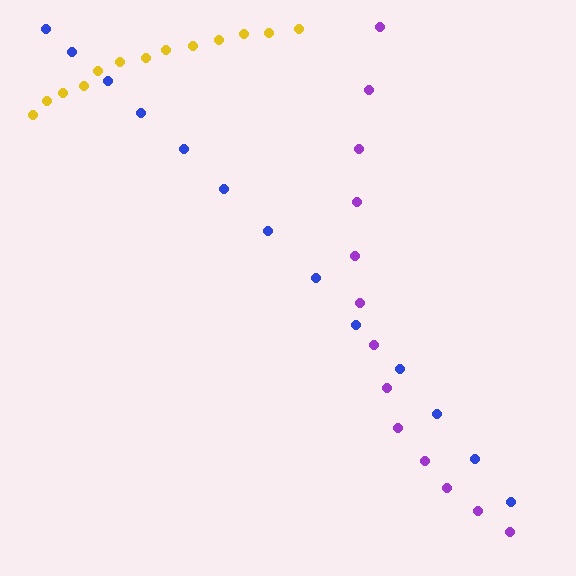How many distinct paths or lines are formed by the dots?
There are 3 distinct paths.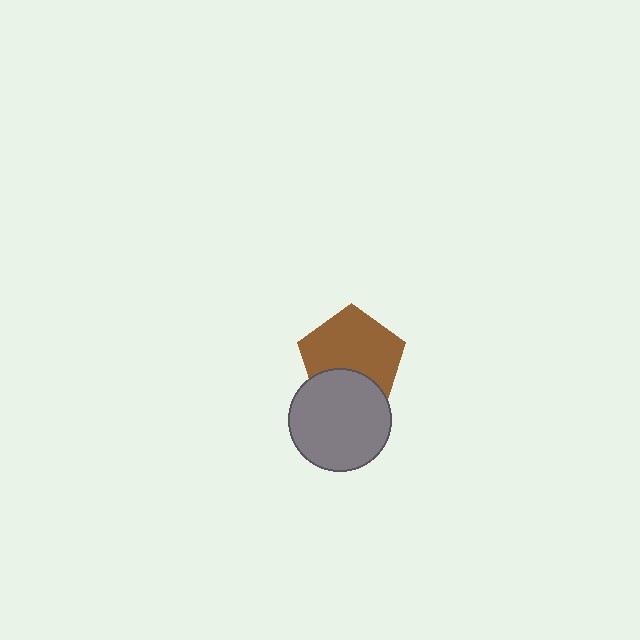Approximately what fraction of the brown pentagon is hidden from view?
Roughly 31% of the brown pentagon is hidden behind the gray circle.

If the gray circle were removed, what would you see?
You would see the complete brown pentagon.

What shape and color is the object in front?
The object in front is a gray circle.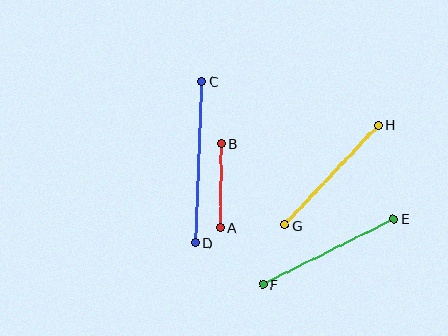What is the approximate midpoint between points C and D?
The midpoint is at approximately (199, 162) pixels.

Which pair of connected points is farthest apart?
Points C and D are farthest apart.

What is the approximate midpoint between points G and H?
The midpoint is at approximately (331, 175) pixels.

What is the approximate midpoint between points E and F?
The midpoint is at approximately (328, 251) pixels.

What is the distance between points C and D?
The distance is approximately 161 pixels.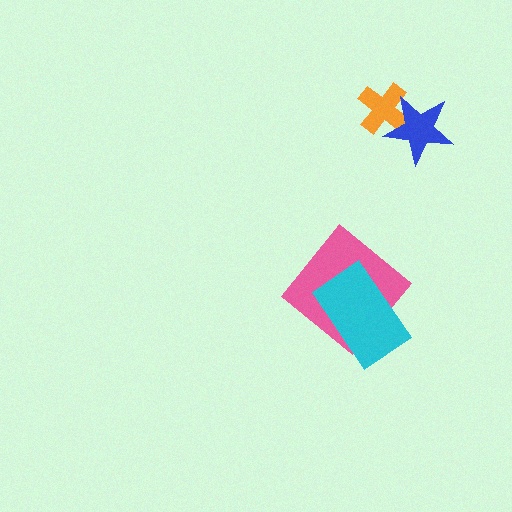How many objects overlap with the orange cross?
1 object overlaps with the orange cross.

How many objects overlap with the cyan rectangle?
1 object overlaps with the cyan rectangle.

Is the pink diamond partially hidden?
Yes, it is partially covered by another shape.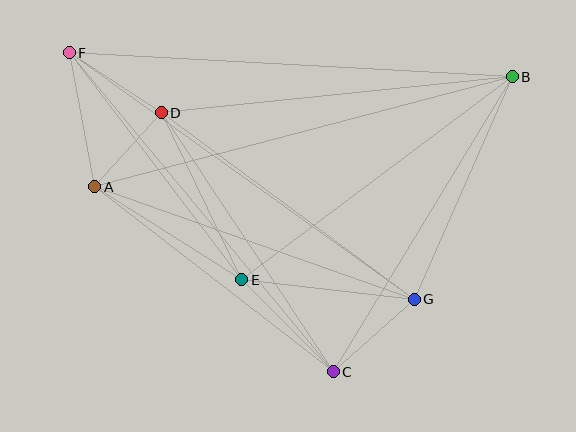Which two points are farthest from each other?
Points B and F are farthest from each other.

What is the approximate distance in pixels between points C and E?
The distance between C and E is approximately 130 pixels.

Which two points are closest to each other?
Points A and D are closest to each other.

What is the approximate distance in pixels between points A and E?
The distance between A and E is approximately 174 pixels.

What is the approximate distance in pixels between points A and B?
The distance between A and B is approximately 432 pixels.